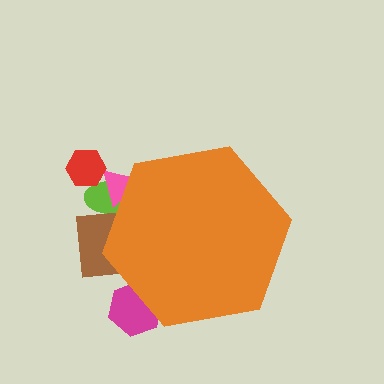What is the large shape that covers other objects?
An orange hexagon.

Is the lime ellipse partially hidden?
Yes, the lime ellipse is partially hidden behind the orange hexagon.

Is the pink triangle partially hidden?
Yes, the pink triangle is partially hidden behind the orange hexagon.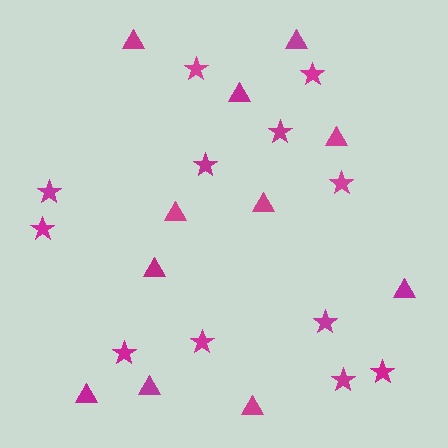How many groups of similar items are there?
There are 2 groups: one group of stars (12) and one group of triangles (11).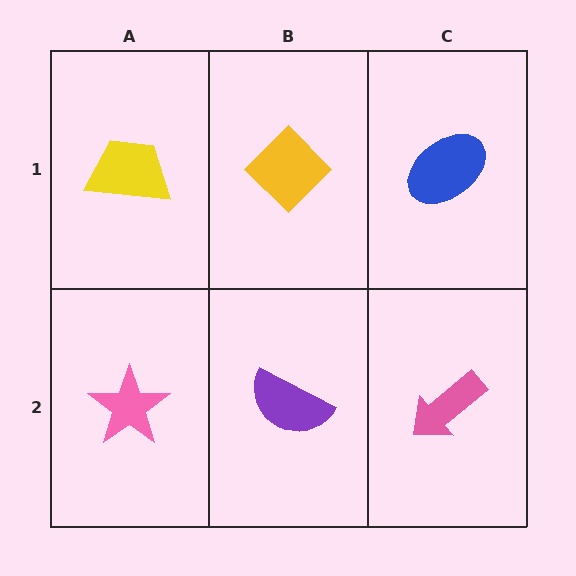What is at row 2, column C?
A pink arrow.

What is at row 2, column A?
A pink star.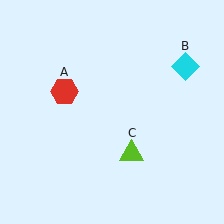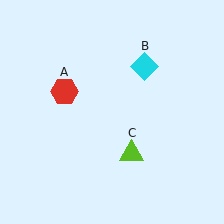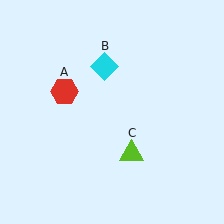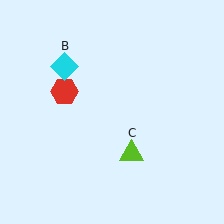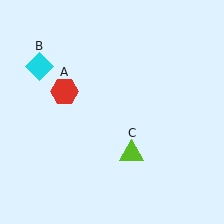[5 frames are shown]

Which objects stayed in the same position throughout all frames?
Red hexagon (object A) and lime triangle (object C) remained stationary.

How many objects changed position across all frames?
1 object changed position: cyan diamond (object B).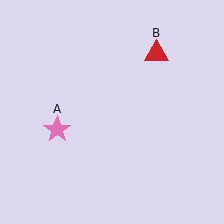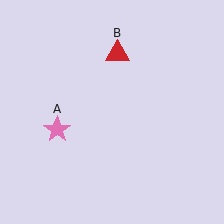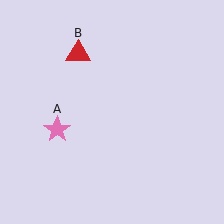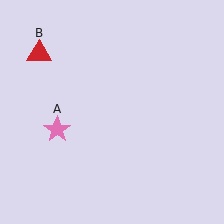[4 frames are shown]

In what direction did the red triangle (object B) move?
The red triangle (object B) moved left.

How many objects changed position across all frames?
1 object changed position: red triangle (object B).